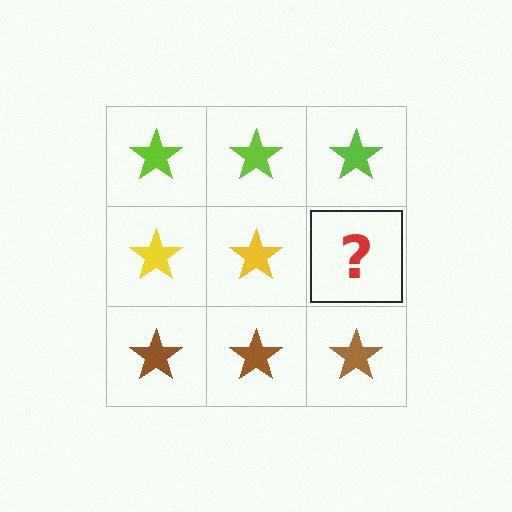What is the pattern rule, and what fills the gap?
The rule is that each row has a consistent color. The gap should be filled with a yellow star.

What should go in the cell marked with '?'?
The missing cell should contain a yellow star.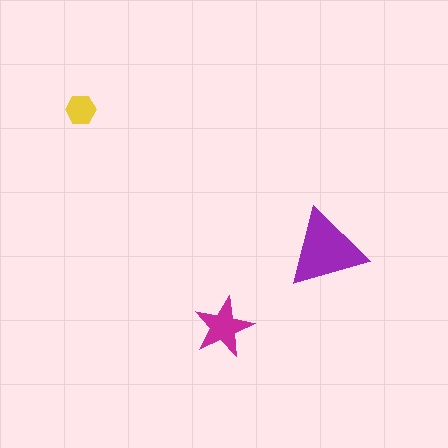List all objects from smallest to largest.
The yellow hexagon, the magenta star, the purple triangle.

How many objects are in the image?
There are 3 objects in the image.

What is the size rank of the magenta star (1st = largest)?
2nd.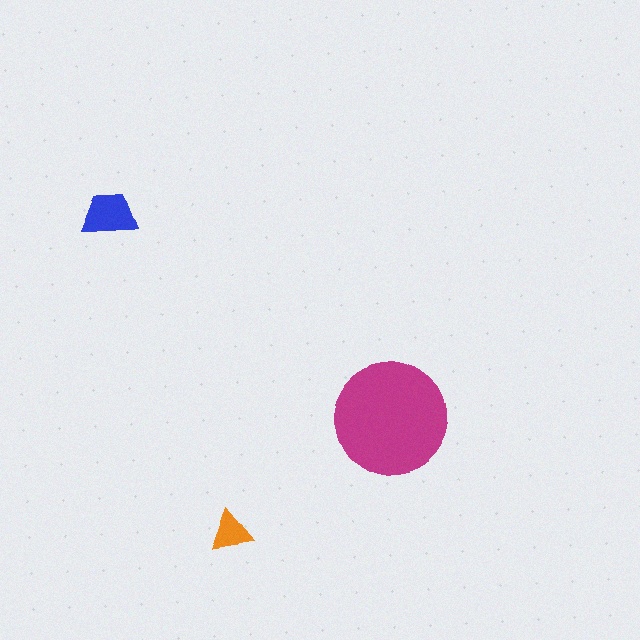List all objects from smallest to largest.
The orange triangle, the blue trapezoid, the magenta circle.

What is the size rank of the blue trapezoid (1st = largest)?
2nd.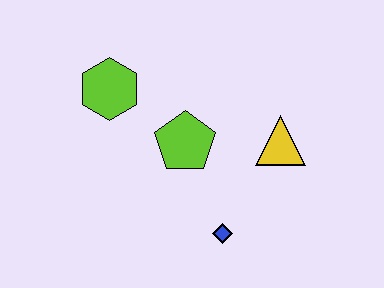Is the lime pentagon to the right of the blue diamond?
No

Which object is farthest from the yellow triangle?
The lime hexagon is farthest from the yellow triangle.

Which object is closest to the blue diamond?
The lime pentagon is closest to the blue diamond.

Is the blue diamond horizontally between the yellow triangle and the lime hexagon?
Yes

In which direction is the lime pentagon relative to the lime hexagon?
The lime pentagon is to the right of the lime hexagon.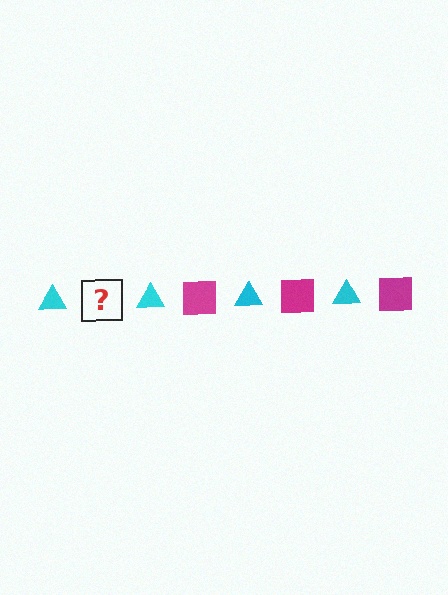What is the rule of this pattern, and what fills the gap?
The rule is that the pattern alternates between cyan triangle and magenta square. The gap should be filled with a magenta square.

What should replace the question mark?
The question mark should be replaced with a magenta square.